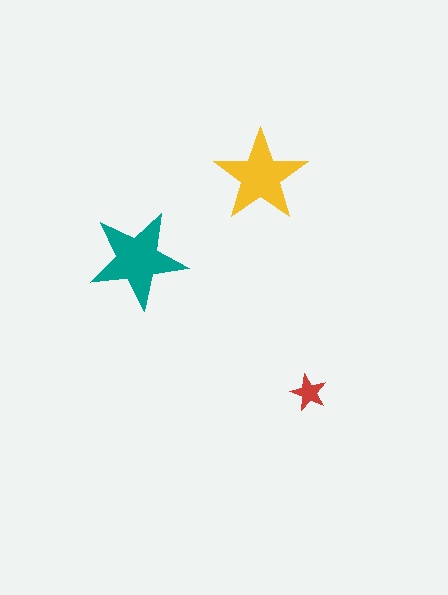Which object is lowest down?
The red star is bottommost.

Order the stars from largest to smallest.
the teal one, the yellow one, the red one.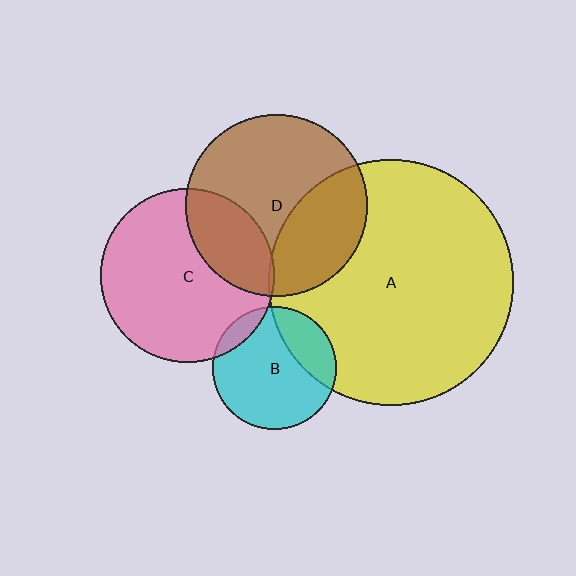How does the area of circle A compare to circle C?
Approximately 2.0 times.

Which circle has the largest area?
Circle A (yellow).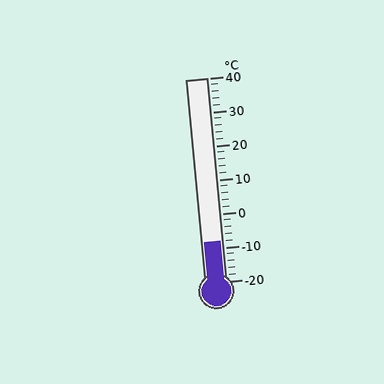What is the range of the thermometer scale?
The thermometer scale ranges from -20°C to 40°C.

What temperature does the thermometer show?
The thermometer shows approximately -8°C.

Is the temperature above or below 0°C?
The temperature is below 0°C.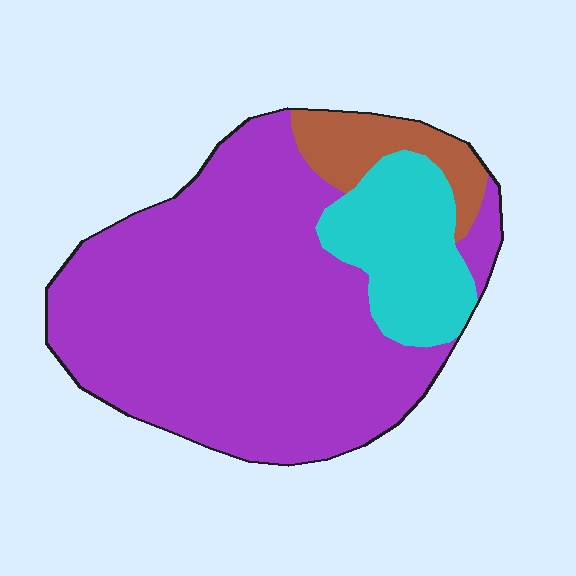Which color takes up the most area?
Purple, at roughly 75%.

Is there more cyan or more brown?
Cyan.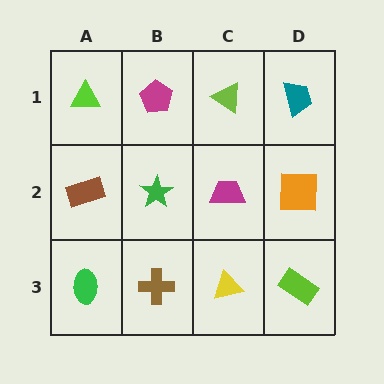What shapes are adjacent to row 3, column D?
An orange square (row 2, column D), a yellow triangle (row 3, column C).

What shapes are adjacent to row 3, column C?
A magenta trapezoid (row 2, column C), a brown cross (row 3, column B), a lime rectangle (row 3, column D).